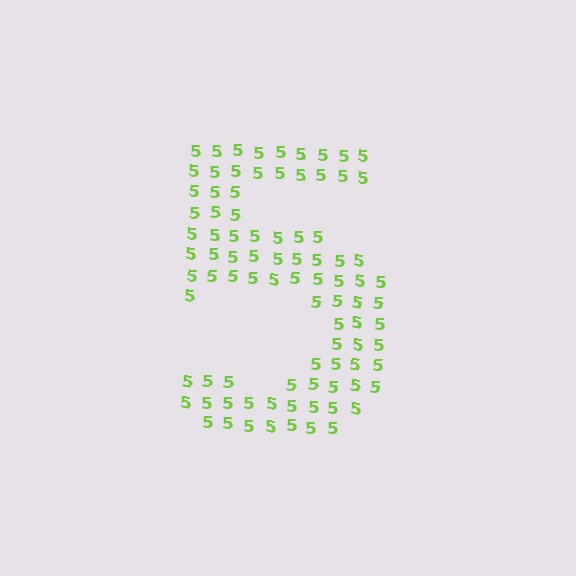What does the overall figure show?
The overall figure shows the digit 5.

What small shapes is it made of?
It is made of small digit 5's.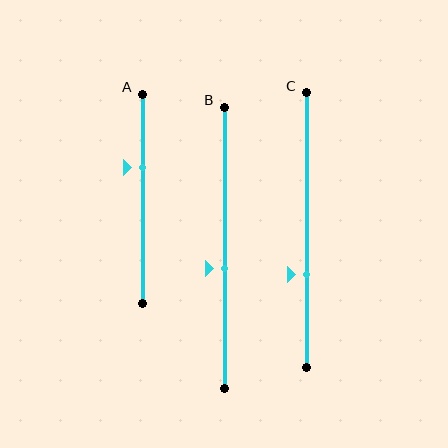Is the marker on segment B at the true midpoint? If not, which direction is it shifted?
No, the marker on segment B is shifted downward by about 7% of the segment length.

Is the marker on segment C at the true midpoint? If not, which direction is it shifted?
No, the marker on segment C is shifted downward by about 16% of the segment length.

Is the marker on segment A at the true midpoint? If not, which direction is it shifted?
No, the marker on segment A is shifted upward by about 15% of the segment length.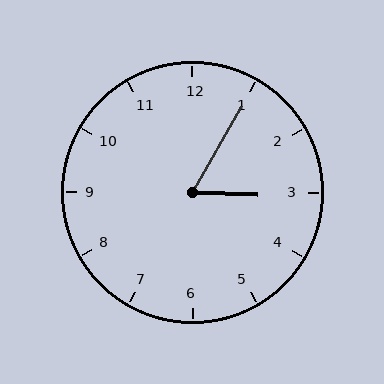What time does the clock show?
3:05.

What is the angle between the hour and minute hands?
Approximately 62 degrees.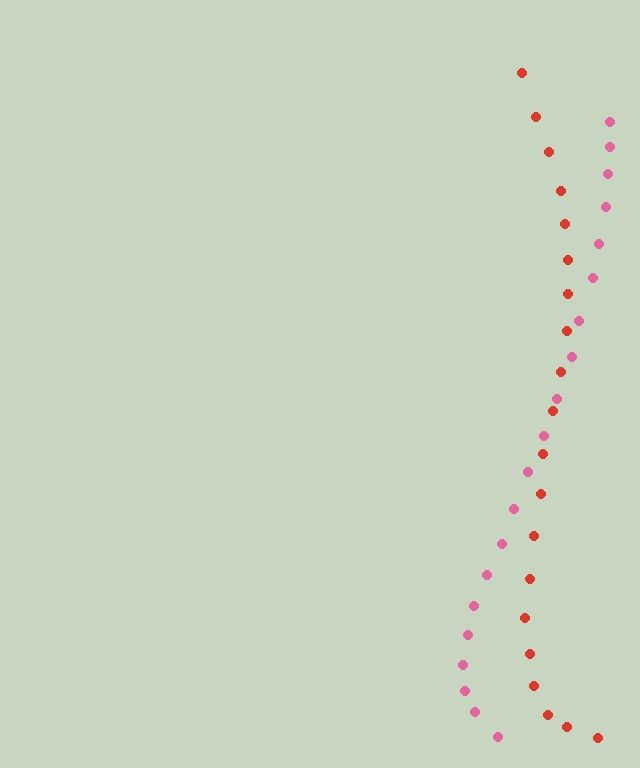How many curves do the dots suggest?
There are 2 distinct paths.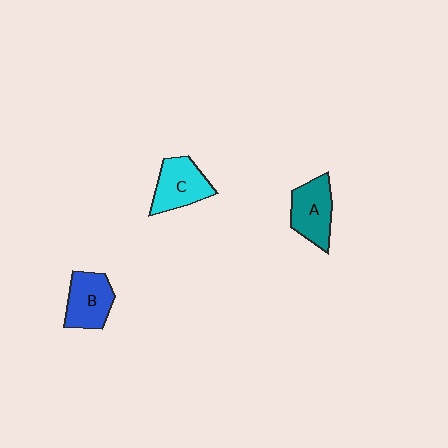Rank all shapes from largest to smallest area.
From largest to smallest: A (teal), C (cyan), B (blue).